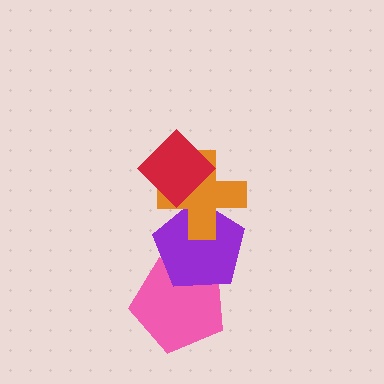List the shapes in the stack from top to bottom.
From top to bottom: the red diamond, the orange cross, the purple pentagon, the pink pentagon.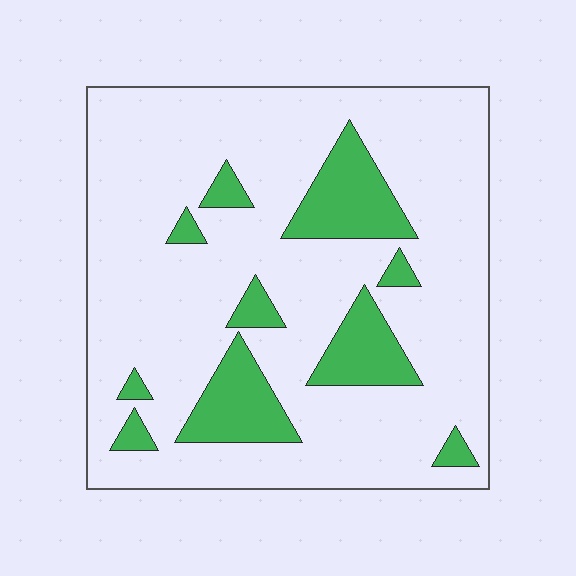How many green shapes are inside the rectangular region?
10.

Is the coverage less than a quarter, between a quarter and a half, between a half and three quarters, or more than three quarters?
Less than a quarter.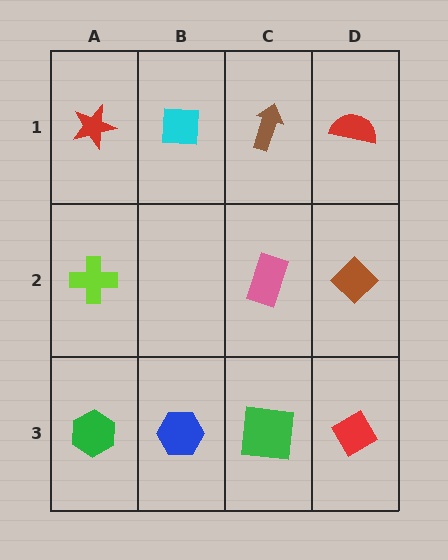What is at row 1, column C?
A brown arrow.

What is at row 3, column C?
A green square.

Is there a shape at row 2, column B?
No, that cell is empty.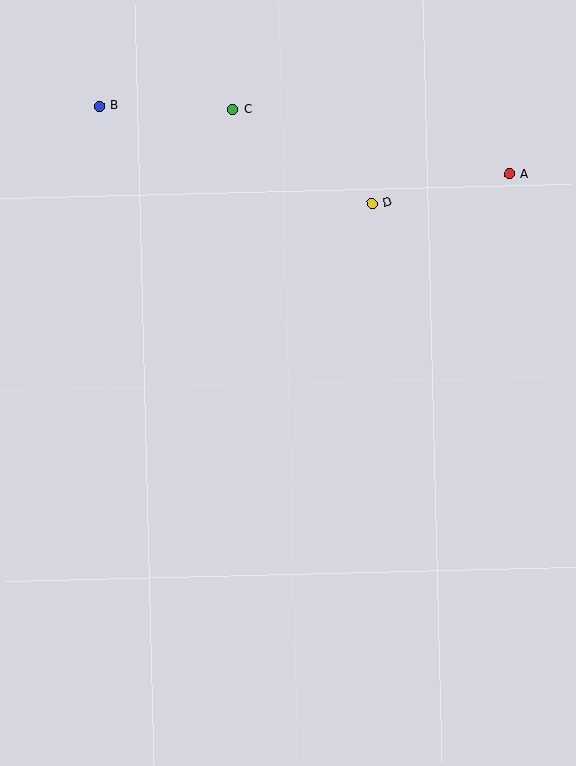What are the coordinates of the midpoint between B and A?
The midpoint between B and A is at (304, 140).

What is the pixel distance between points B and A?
The distance between B and A is 415 pixels.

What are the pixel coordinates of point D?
Point D is at (372, 203).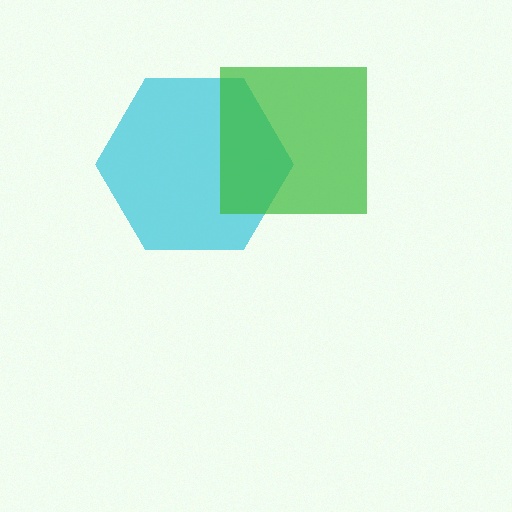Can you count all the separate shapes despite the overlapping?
Yes, there are 2 separate shapes.